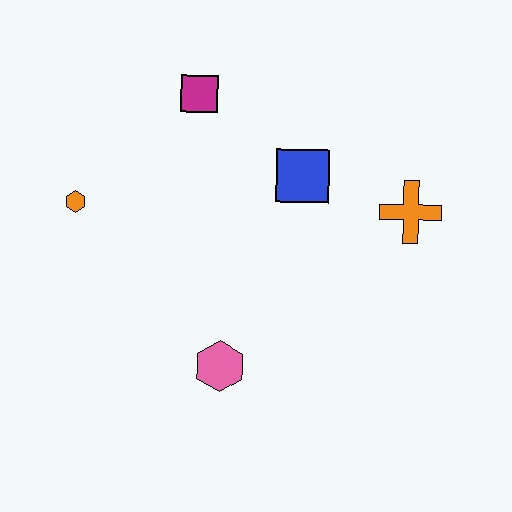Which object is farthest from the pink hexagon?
The magenta square is farthest from the pink hexagon.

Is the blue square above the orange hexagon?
Yes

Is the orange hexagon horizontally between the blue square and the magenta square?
No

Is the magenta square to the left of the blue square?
Yes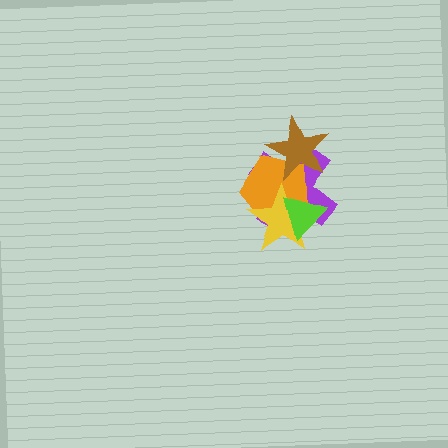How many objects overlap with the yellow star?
3 objects overlap with the yellow star.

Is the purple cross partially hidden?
Yes, it is partially covered by another shape.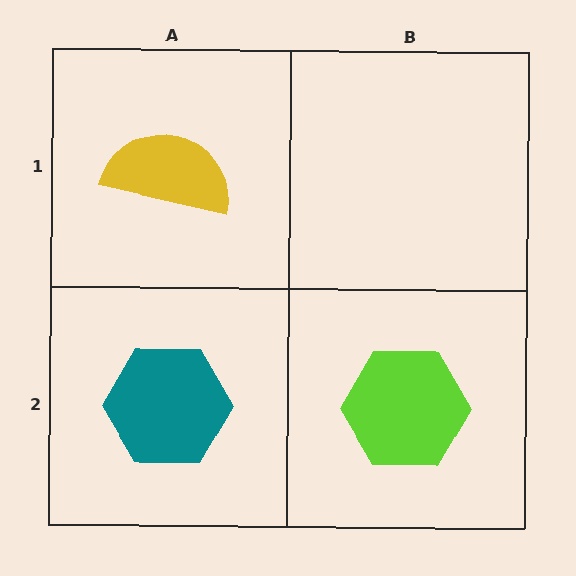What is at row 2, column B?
A lime hexagon.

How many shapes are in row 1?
1 shape.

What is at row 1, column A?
A yellow semicircle.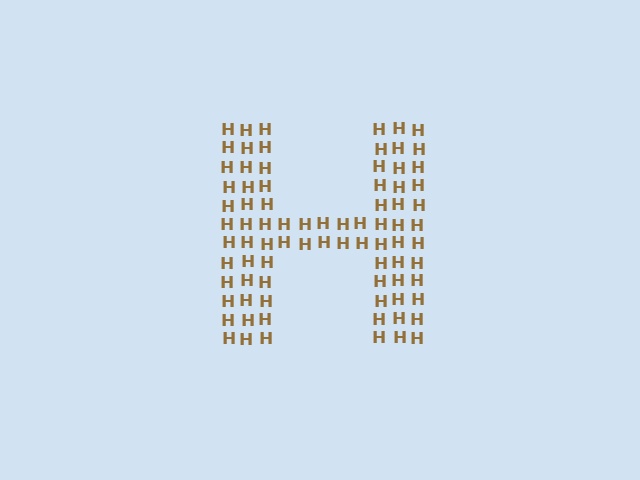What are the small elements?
The small elements are letter H's.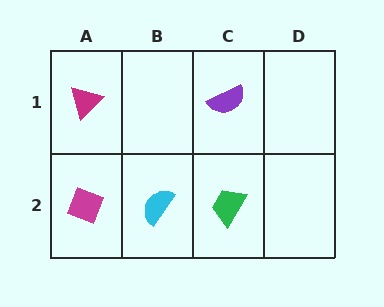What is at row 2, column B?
A cyan semicircle.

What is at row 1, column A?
A magenta triangle.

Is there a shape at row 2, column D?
No, that cell is empty.